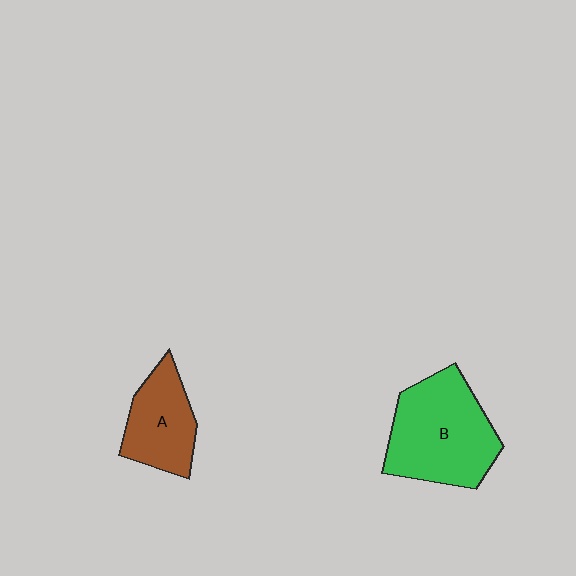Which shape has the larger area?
Shape B (green).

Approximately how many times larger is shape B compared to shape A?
Approximately 1.6 times.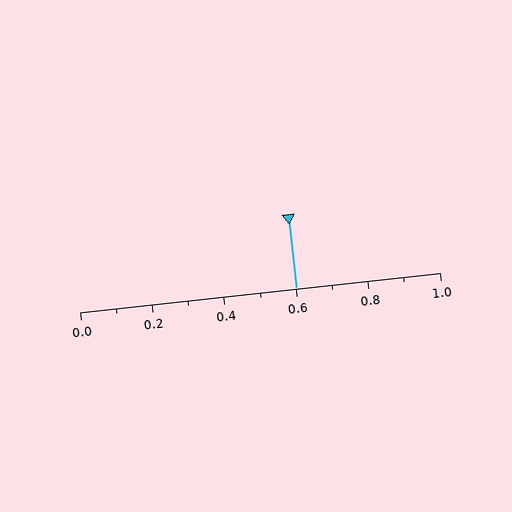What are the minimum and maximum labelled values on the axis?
The axis runs from 0.0 to 1.0.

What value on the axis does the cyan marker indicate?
The marker indicates approximately 0.6.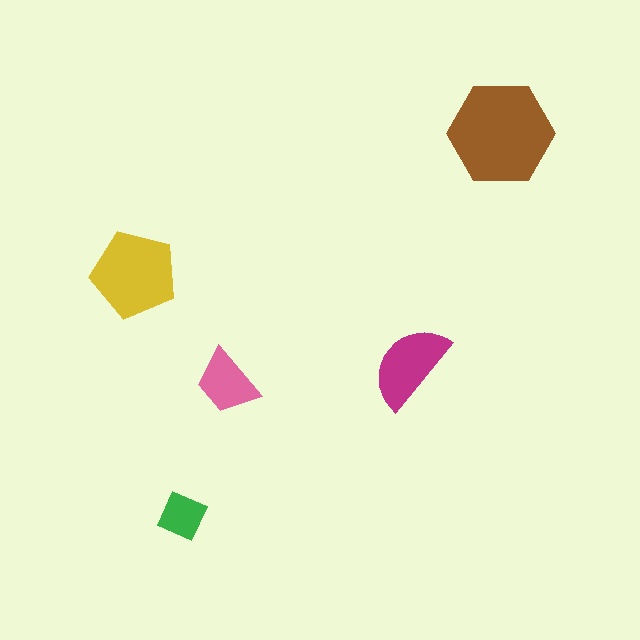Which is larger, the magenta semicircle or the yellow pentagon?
The yellow pentagon.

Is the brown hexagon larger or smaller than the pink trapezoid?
Larger.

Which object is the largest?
The brown hexagon.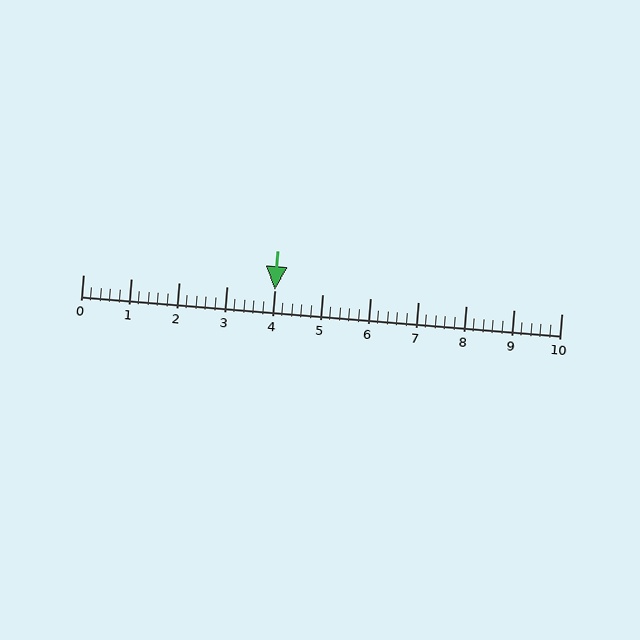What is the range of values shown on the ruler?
The ruler shows values from 0 to 10.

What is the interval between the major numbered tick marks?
The major tick marks are spaced 1 units apart.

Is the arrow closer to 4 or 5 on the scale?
The arrow is closer to 4.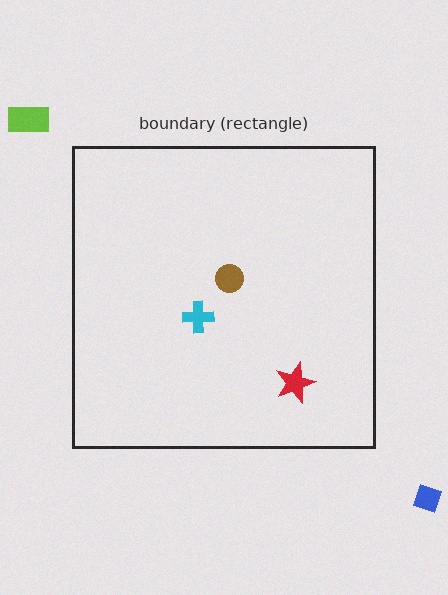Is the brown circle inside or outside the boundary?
Inside.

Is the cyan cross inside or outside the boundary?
Inside.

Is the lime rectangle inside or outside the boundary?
Outside.